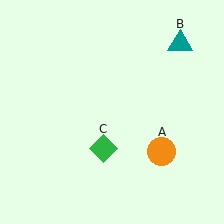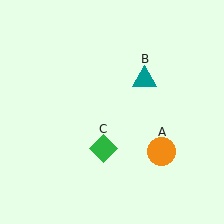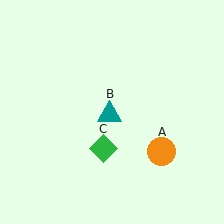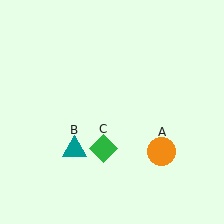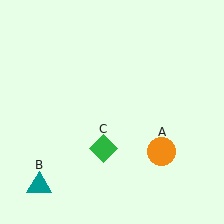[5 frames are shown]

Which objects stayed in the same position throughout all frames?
Orange circle (object A) and green diamond (object C) remained stationary.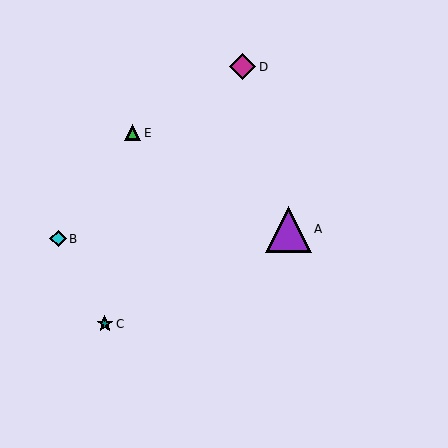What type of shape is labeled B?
Shape B is a cyan diamond.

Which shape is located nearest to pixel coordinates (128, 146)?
The green triangle (labeled E) at (133, 133) is nearest to that location.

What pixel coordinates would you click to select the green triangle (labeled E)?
Click at (133, 133) to select the green triangle E.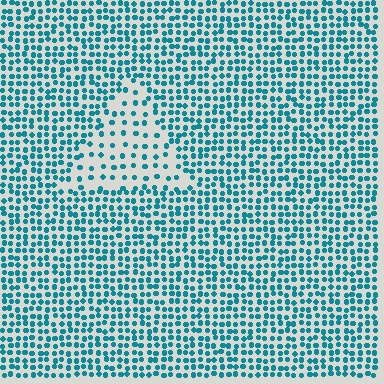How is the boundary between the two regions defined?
The boundary is defined by a change in element density (approximately 2.2x ratio). All elements are the same color, size, and shape.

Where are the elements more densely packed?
The elements are more densely packed outside the triangle boundary.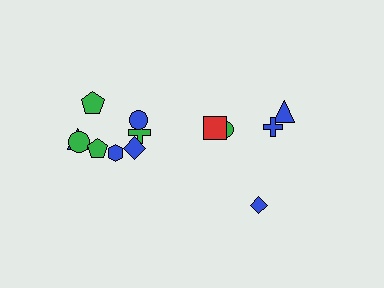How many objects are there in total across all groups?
There are 13 objects.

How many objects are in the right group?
There are 5 objects.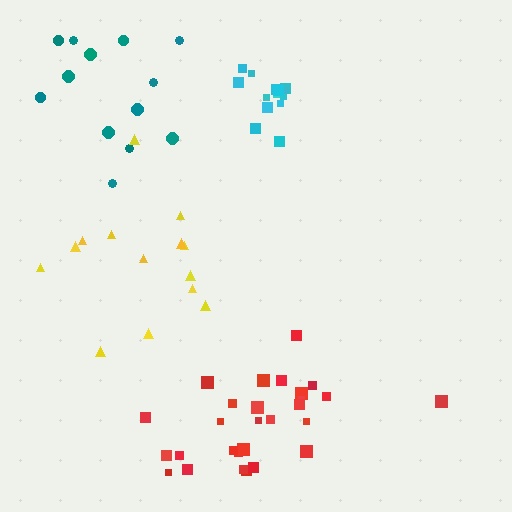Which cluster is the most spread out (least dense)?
Teal.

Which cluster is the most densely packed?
Cyan.